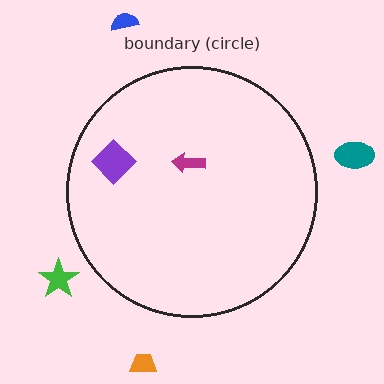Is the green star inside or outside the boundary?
Outside.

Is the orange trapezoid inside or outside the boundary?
Outside.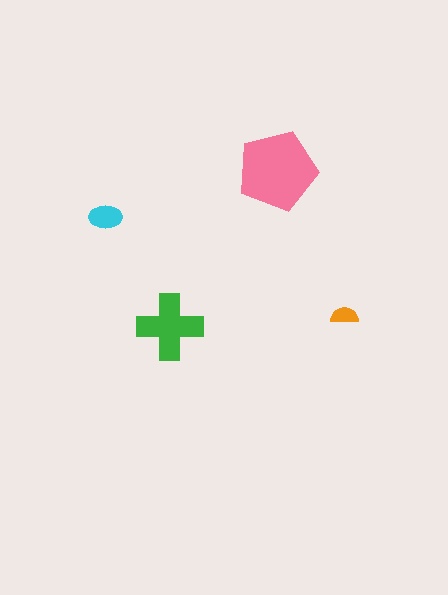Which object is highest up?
The pink pentagon is topmost.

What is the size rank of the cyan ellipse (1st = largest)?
3rd.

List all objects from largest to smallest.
The pink pentagon, the green cross, the cyan ellipse, the orange semicircle.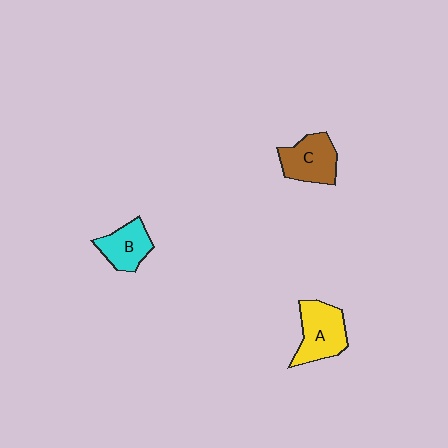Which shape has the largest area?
Shape A (yellow).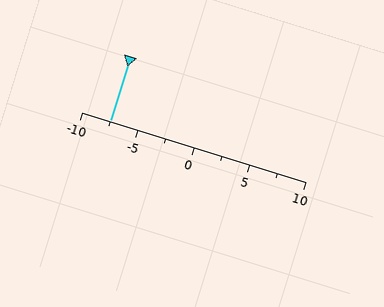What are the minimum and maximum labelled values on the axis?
The axis runs from -10 to 10.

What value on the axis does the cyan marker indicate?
The marker indicates approximately -7.5.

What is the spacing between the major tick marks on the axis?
The major ticks are spaced 5 apart.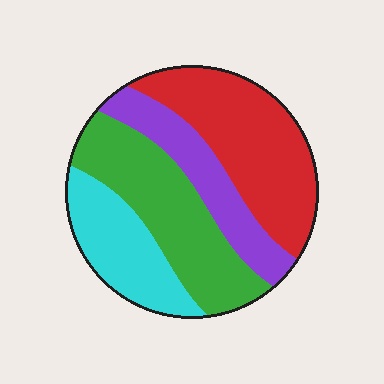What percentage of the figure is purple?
Purple covers about 20% of the figure.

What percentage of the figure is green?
Green takes up about one third (1/3) of the figure.